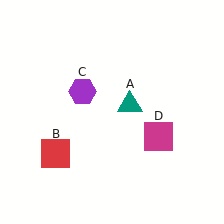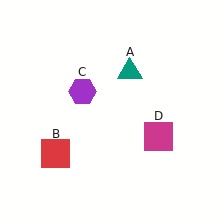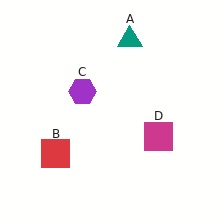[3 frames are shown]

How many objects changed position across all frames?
1 object changed position: teal triangle (object A).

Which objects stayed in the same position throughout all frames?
Red square (object B) and purple hexagon (object C) and magenta square (object D) remained stationary.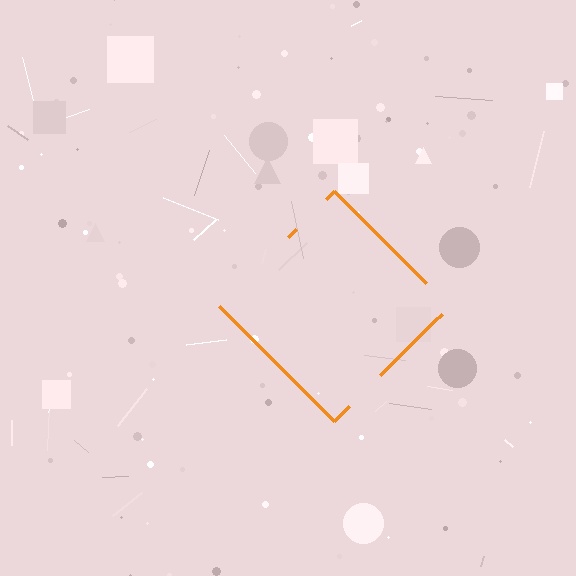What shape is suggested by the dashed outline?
The dashed outline suggests a diamond.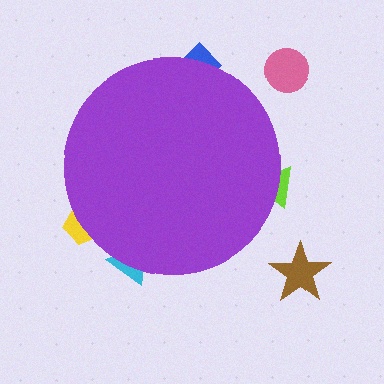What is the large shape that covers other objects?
A purple circle.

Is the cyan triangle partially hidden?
Yes, the cyan triangle is partially hidden behind the purple circle.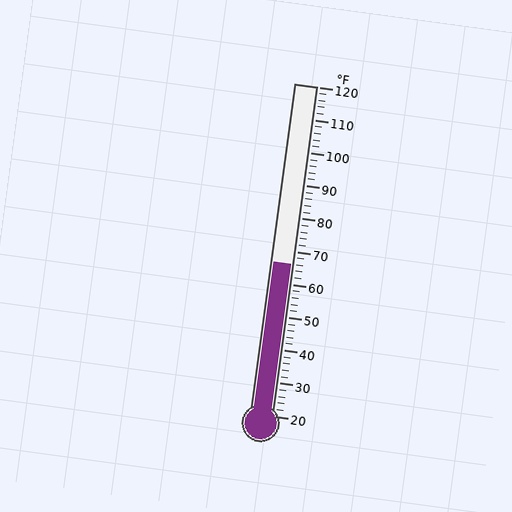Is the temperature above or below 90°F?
The temperature is below 90°F.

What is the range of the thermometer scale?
The thermometer scale ranges from 20°F to 120°F.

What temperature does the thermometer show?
The thermometer shows approximately 66°F.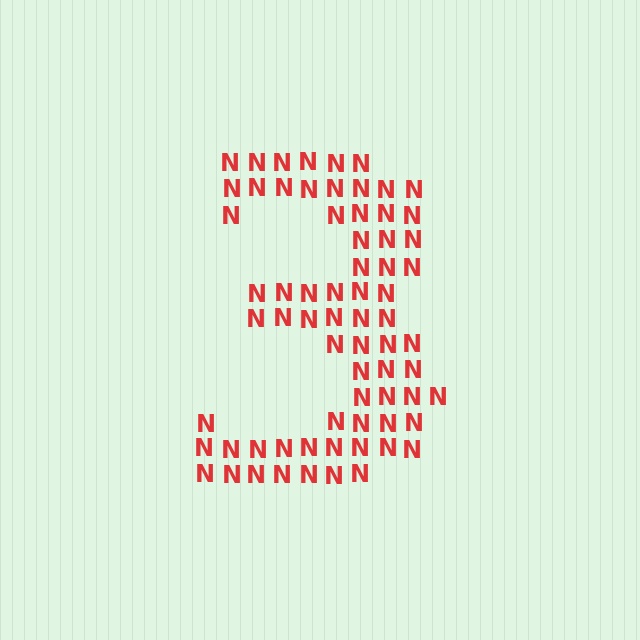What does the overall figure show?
The overall figure shows the digit 3.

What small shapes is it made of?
It is made of small letter N's.